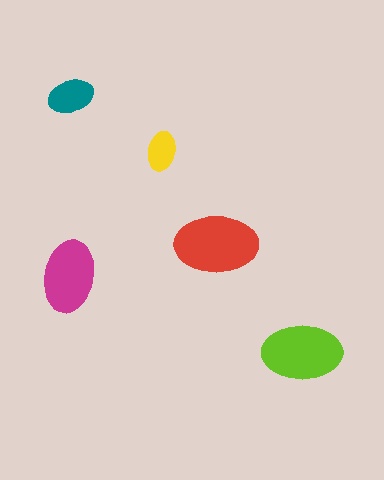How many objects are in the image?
There are 5 objects in the image.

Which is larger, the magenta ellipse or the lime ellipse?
The lime one.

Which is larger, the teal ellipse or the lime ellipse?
The lime one.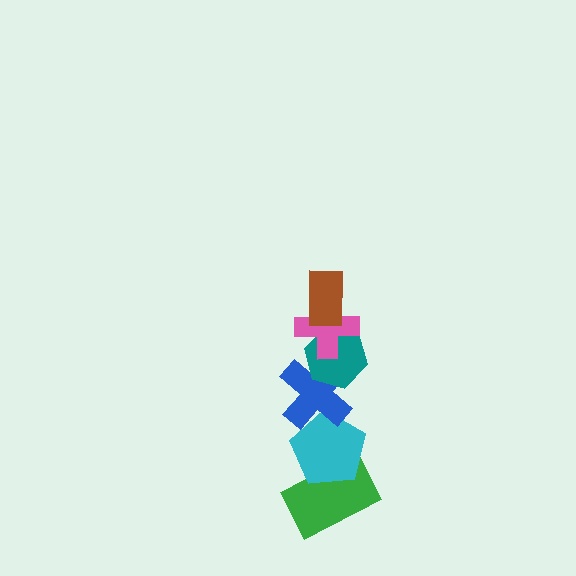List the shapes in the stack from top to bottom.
From top to bottom: the brown rectangle, the pink cross, the teal hexagon, the blue cross, the cyan pentagon, the green rectangle.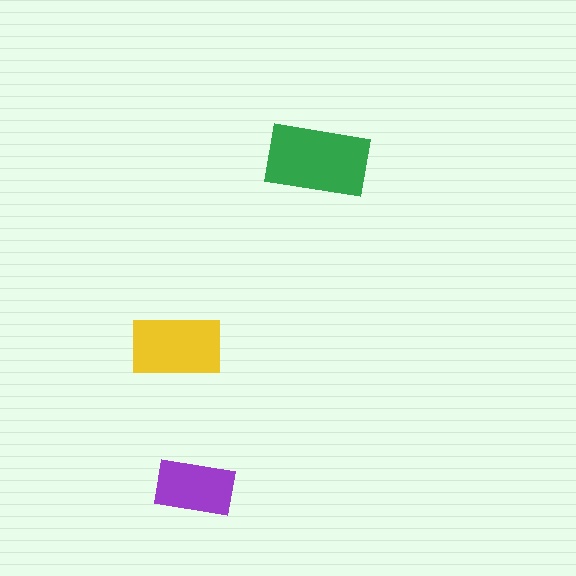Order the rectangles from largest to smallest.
the green one, the yellow one, the purple one.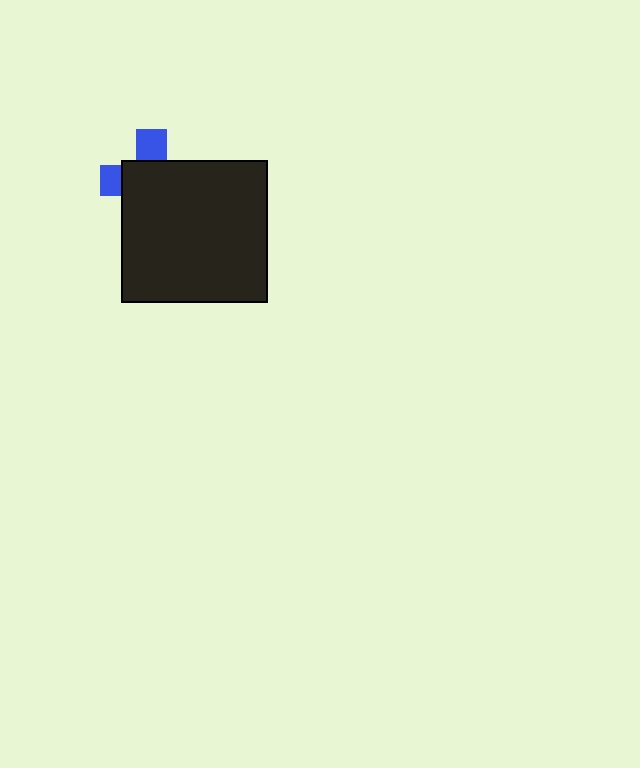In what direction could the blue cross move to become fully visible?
The blue cross could move toward the upper-left. That would shift it out from behind the black rectangle entirely.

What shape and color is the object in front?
The object in front is a black rectangle.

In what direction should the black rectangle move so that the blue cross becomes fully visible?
The black rectangle should move toward the lower-right. That is the shortest direction to clear the overlap and leave the blue cross fully visible.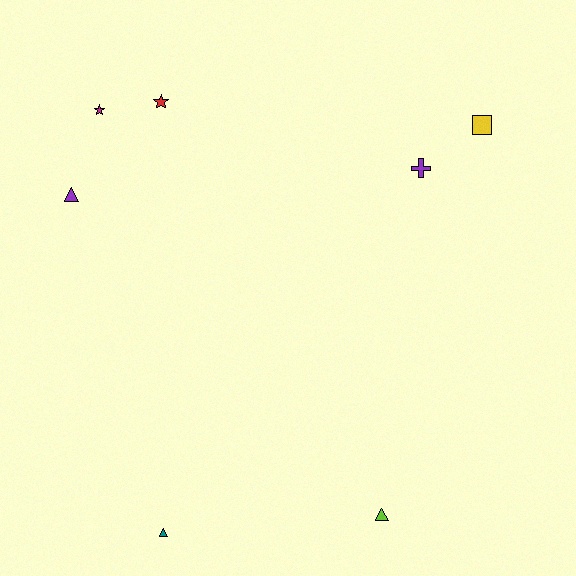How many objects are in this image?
There are 7 objects.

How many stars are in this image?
There are 2 stars.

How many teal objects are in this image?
There is 1 teal object.